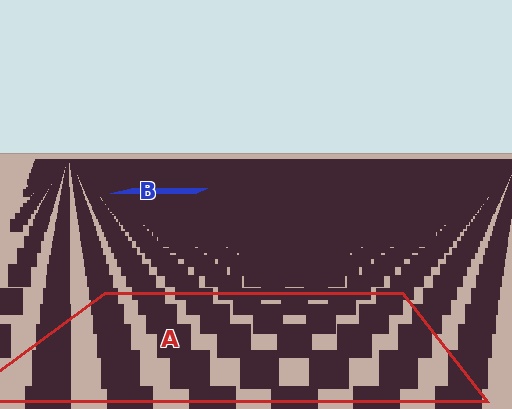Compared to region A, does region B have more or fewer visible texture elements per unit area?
Region B has more texture elements per unit area — they are packed more densely because it is farther away.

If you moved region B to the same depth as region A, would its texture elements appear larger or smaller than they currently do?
They would appear larger. At a closer depth, the same texture elements are projected at a bigger on-screen size.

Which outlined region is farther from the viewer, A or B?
Region B is farther from the viewer — the texture elements inside it appear smaller and more densely packed.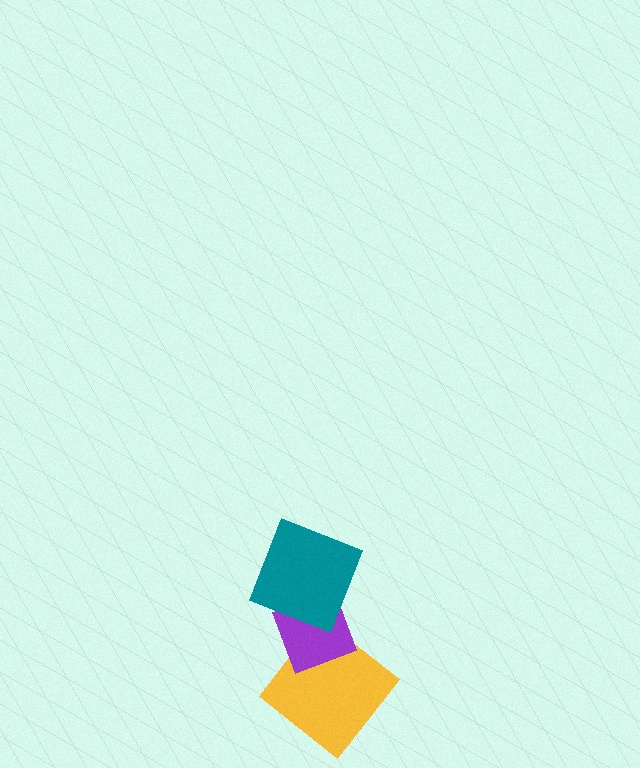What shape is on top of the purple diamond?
The teal square is on top of the purple diamond.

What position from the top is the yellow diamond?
The yellow diamond is 3rd from the top.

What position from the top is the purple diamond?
The purple diamond is 2nd from the top.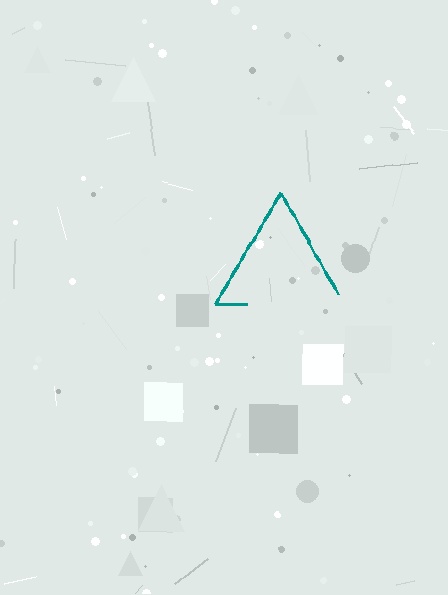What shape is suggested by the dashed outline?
The dashed outline suggests a triangle.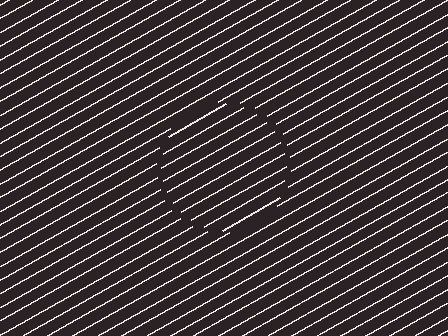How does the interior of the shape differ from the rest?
The interior of the shape contains the same grating, shifted by half a period — the contour is defined by the phase discontinuity where line-ends from the inner and outer gratings abut.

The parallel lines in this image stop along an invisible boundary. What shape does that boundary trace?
An illusory circle. The interior of the shape contains the same grating, shifted by half a period — the contour is defined by the phase discontinuity where line-ends from the inner and outer gratings abut.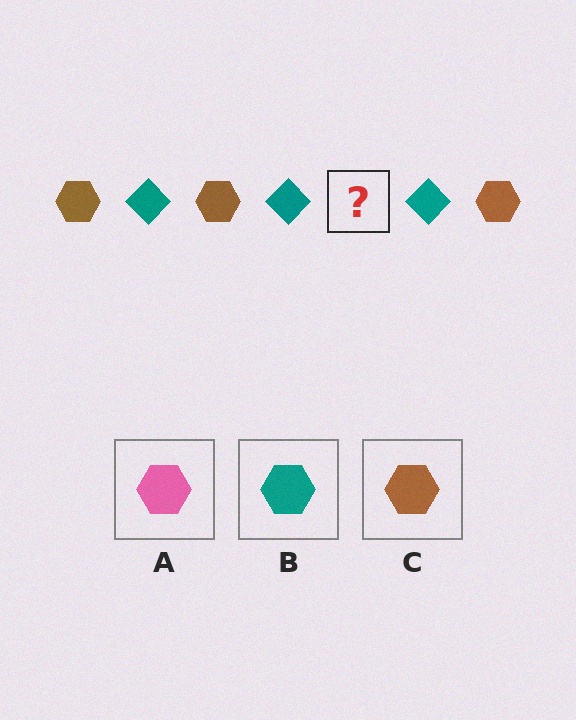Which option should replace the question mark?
Option C.